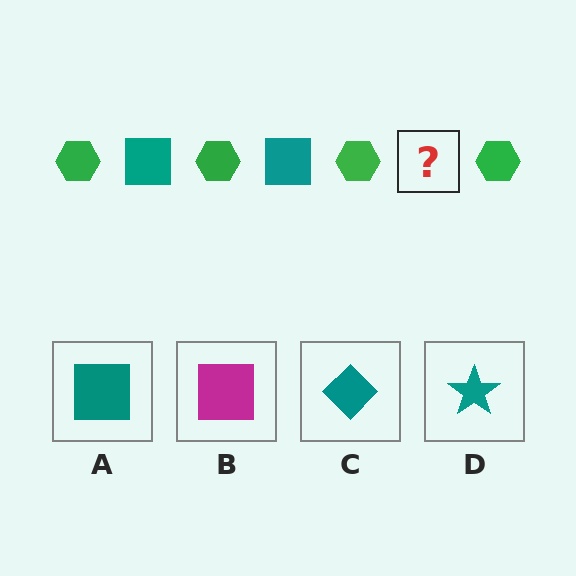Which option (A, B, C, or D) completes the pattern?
A.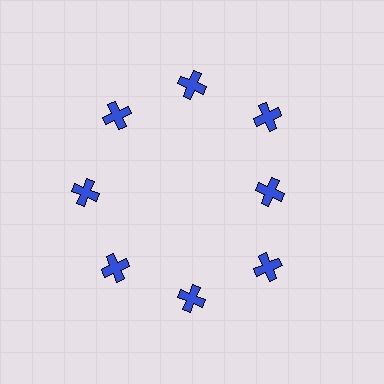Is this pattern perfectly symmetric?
No. The 8 blue crosses are arranged in a ring, but one element near the 3 o'clock position is pulled inward toward the center, breaking the 8-fold rotational symmetry.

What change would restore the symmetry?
The symmetry would be restored by moving it outward, back onto the ring so that all 8 crosses sit at equal angles and equal distance from the center.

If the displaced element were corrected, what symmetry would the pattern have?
It would have 8-fold rotational symmetry — the pattern would map onto itself every 45 degrees.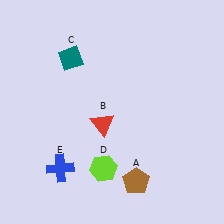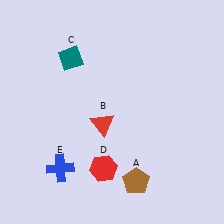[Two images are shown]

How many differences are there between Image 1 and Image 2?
There is 1 difference between the two images.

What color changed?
The hexagon (D) changed from lime in Image 1 to red in Image 2.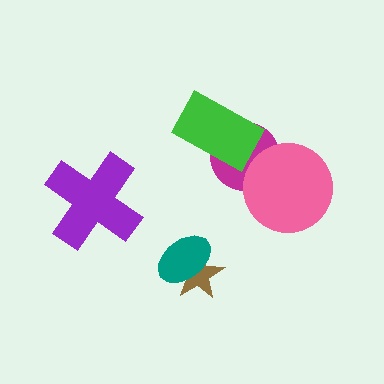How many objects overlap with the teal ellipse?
1 object overlaps with the teal ellipse.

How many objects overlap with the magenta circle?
2 objects overlap with the magenta circle.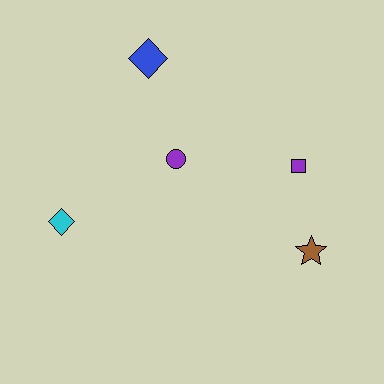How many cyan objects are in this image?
There is 1 cyan object.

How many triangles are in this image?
There are no triangles.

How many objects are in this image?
There are 5 objects.